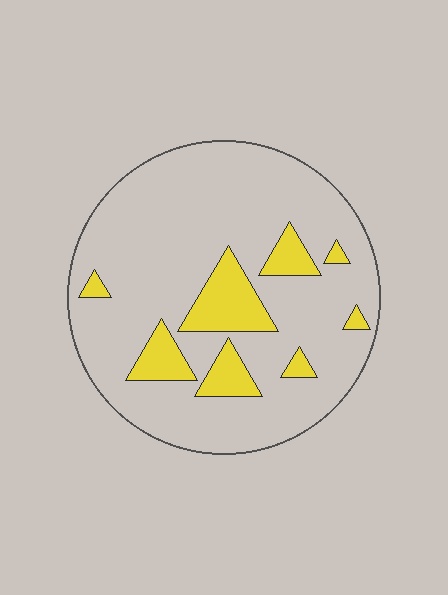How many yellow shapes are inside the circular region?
8.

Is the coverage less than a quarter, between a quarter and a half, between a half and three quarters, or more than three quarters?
Less than a quarter.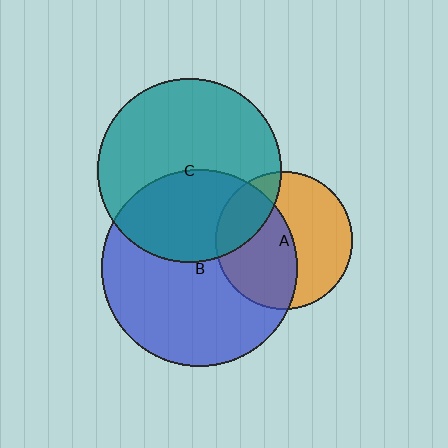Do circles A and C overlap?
Yes.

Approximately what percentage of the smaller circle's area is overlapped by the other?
Approximately 20%.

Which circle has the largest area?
Circle B (blue).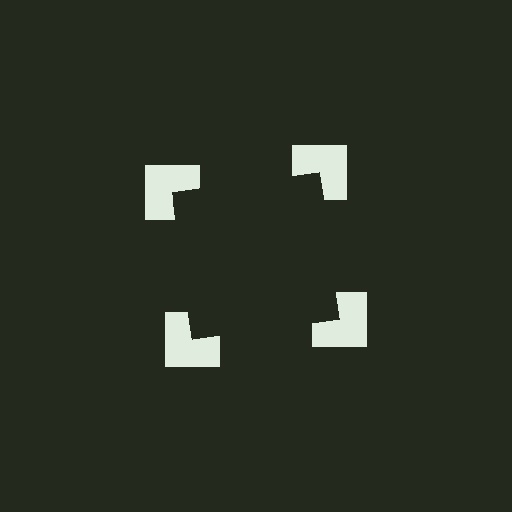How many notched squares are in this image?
There are 4 — one at each vertex of the illusory square.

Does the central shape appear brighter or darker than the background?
It typically appears slightly darker than the background, even though no actual brightness change is drawn.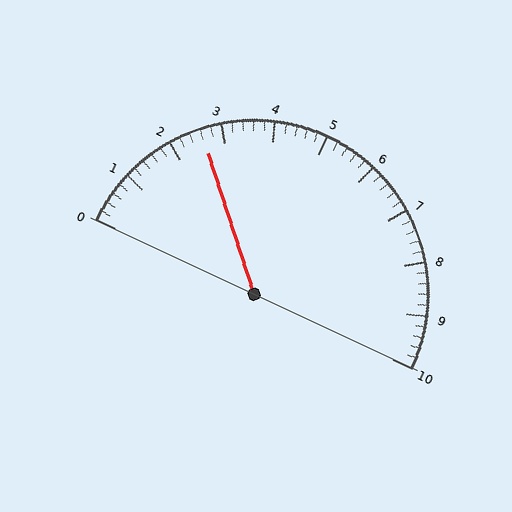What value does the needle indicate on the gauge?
The needle indicates approximately 2.6.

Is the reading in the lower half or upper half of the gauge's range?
The reading is in the lower half of the range (0 to 10).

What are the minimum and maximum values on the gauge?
The gauge ranges from 0 to 10.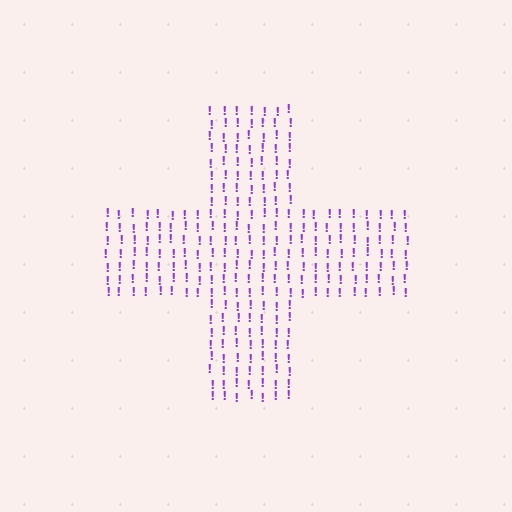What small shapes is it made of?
It is made of small exclamation marks.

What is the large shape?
The large shape is a cross.